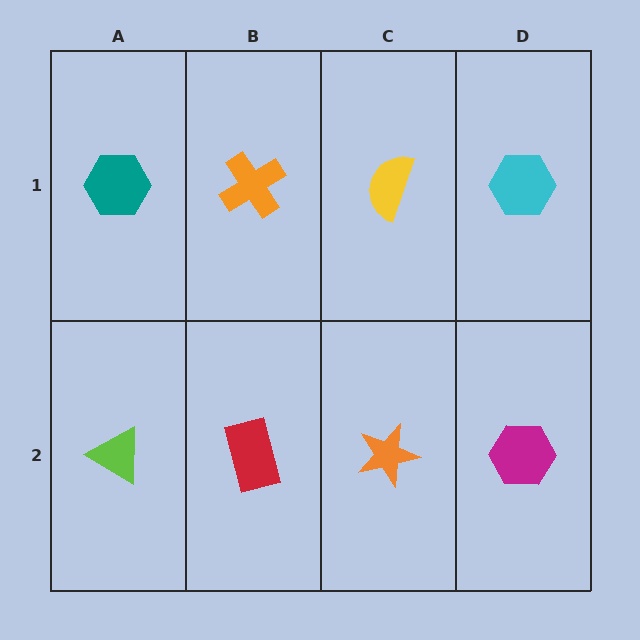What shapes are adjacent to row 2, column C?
A yellow semicircle (row 1, column C), a red rectangle (row 2, column B), a magenta hexagon (row 2, column D).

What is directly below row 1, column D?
A magenta hexagon.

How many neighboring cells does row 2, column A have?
2.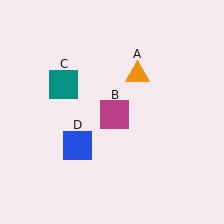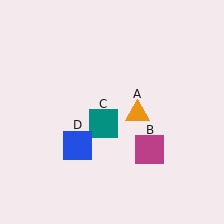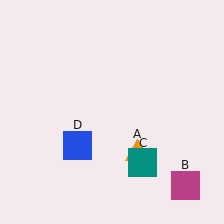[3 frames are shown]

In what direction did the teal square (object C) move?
The teal square (object C) moved down and to the right.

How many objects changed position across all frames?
3 objects changed position: orange triangle (object A), magenta square (object B), teal square (object C).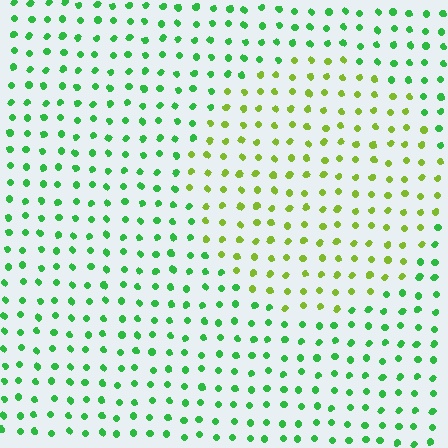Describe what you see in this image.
The image is filled with small green elements in a uniform arrangement. A circle-shaped region is visible where the elements are tinted to a slightly different hue, forming a subtle color boundary.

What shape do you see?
I see a circle.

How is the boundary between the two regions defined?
The boundary is defined purely by a slight shift in hue (about 44 degrees). Spacing, size, and orientation are identical on both sides.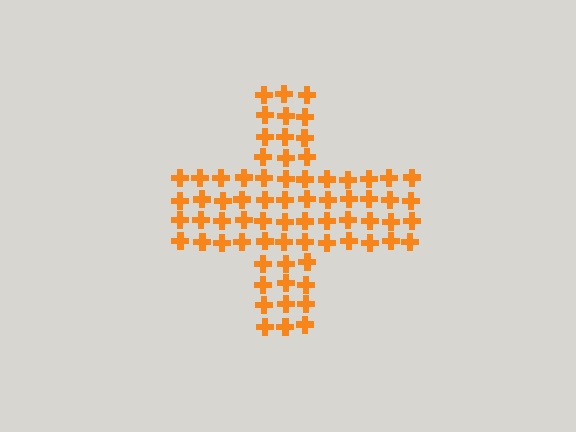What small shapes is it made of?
It is made of small crosses.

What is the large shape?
The large shape is a cross.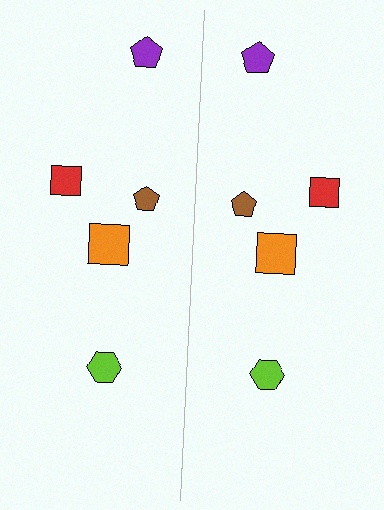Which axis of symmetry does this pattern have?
The pattern has a vertical axis of symmetry running through the center of the image.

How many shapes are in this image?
There are 10 shapes in this image.